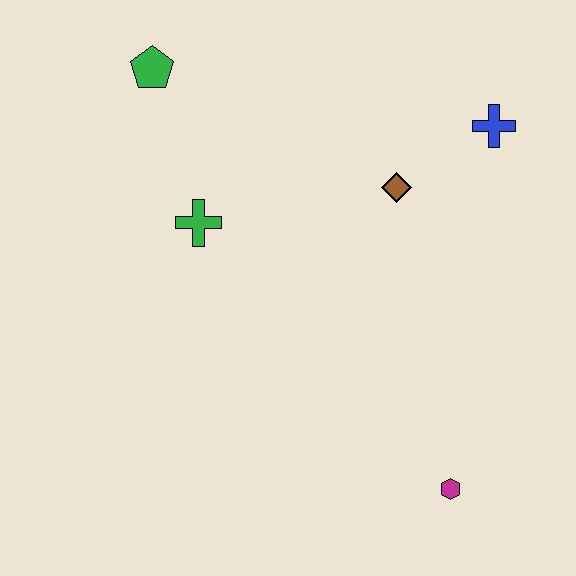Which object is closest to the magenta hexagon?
The brown diamond is closest to the magenta hexagon.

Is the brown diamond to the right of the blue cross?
No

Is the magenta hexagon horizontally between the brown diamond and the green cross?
No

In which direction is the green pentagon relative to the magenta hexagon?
The green pentagon is above the magenta hexagon.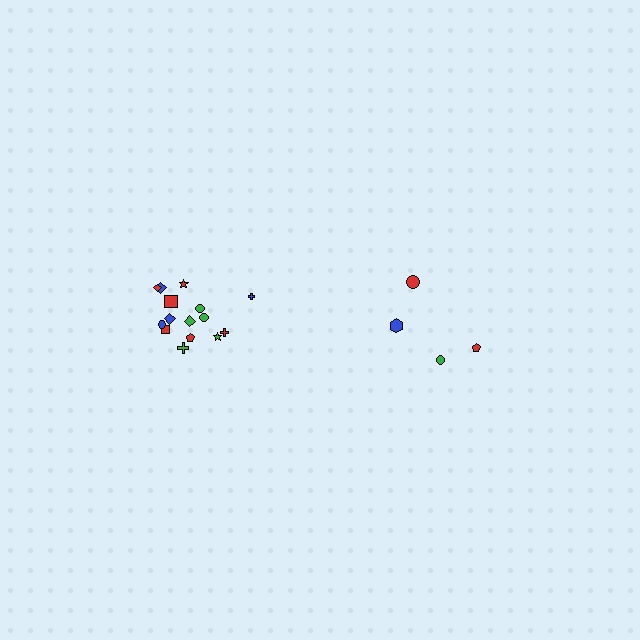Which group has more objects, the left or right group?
The left group.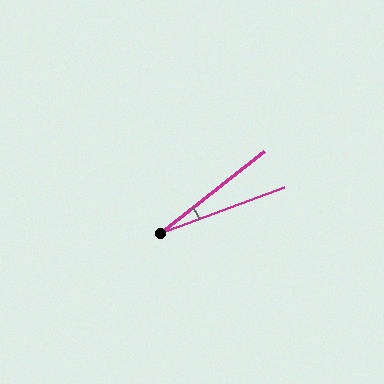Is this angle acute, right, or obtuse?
It is acute.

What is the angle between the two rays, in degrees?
Approximately 18 degrees.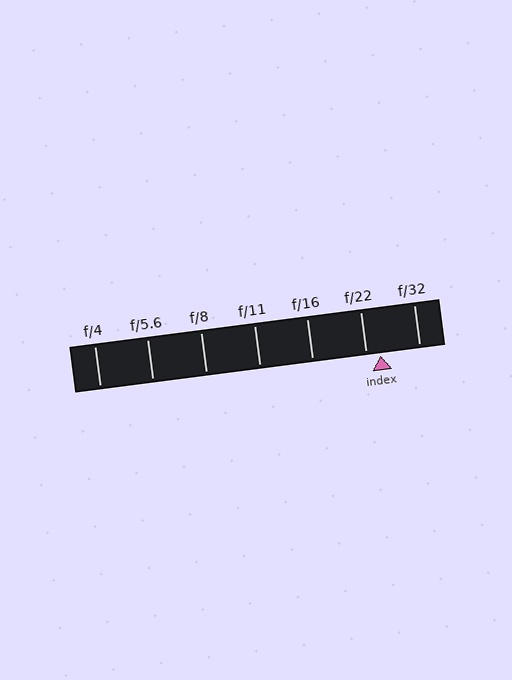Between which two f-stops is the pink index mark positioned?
The index mark is between f/22 and f/32.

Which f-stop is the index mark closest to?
The index mark is closest to f/22.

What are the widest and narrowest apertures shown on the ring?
The widest aperture shown is f/4 and the narrowest is f/32.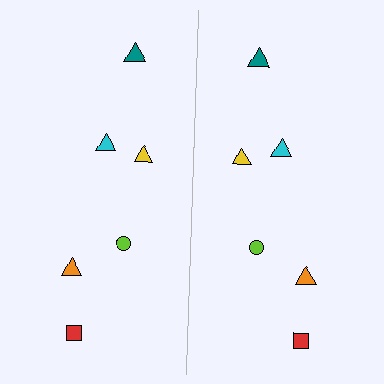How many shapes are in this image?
There are 12 shapes in this image.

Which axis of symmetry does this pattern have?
The pattern has a vertical axis of symmetry running through the center of the image.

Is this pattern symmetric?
Yes, this pattern has bilateral (reflection) symmetry.